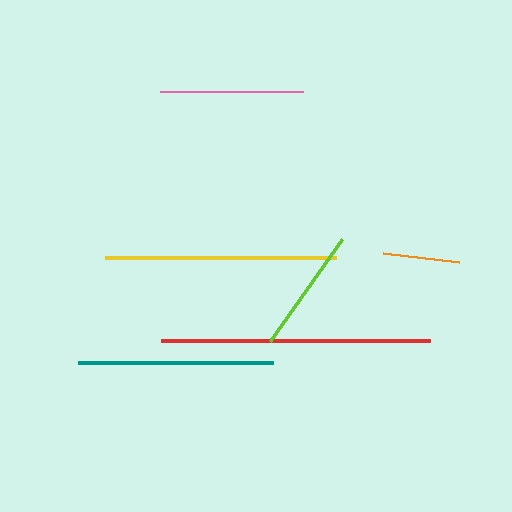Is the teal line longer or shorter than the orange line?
The teal line is longer than the orange line.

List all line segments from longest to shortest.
From longest to shortest: red, yellow, teal, pink, lime, orange.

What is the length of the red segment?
The red segment is approximately 269 pixels long.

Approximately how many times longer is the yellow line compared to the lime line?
The yellow line is approximately 1.9 times the length of the lime line.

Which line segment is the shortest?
The orange line is the shortest at approximately 77 pixels.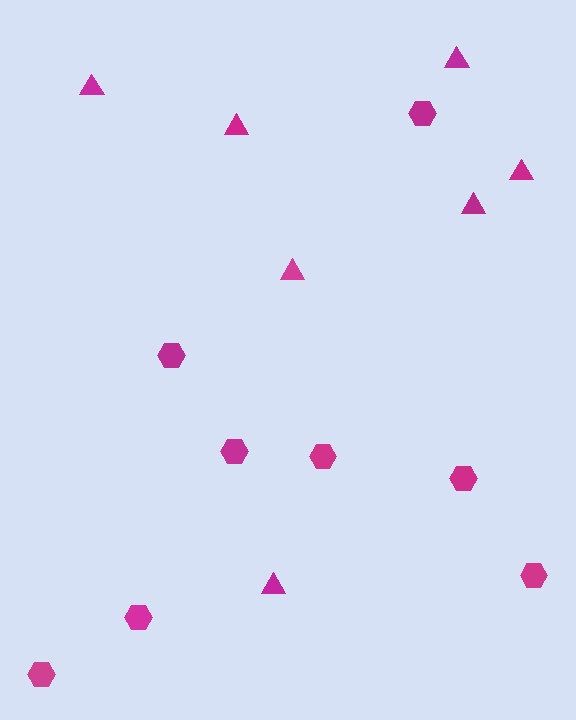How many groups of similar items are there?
There are 2 groups: one group of triangles (7) and one group of hexagons (8).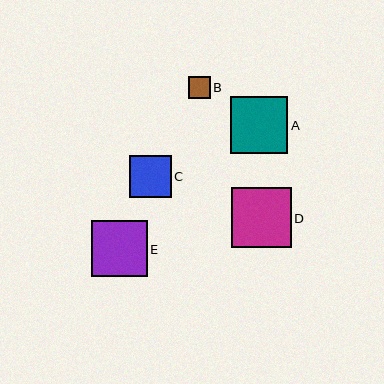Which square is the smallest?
Square B is the smallest with a size of approximately 22 pixels.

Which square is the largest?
Square D is the largest with a size of approximately 60 pixels.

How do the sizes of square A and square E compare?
Square A and square E are approximately the same size.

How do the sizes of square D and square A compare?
Square D and square A are approximately the same size.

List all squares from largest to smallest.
From largest to smallest: D, A, E, C, B.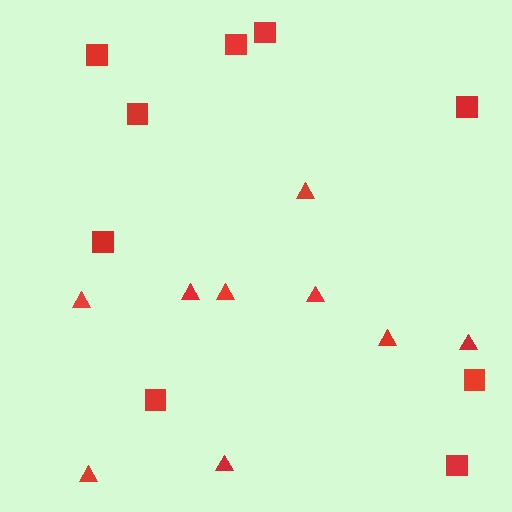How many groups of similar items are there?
There are 2 groups: one group of squares (9) and one group of triangles (9).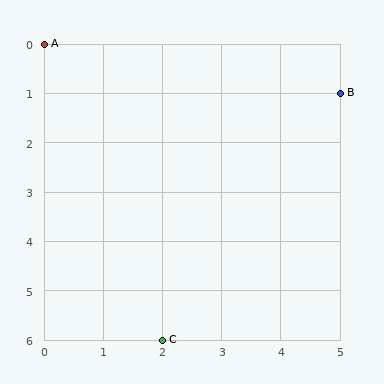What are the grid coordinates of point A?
Point A is at grid coordinates (0, 0).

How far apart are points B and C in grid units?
Points B and C are 3 columns and 5 rows apart (about 5.8 grid units diagonally).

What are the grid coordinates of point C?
Point C is at grid coordinates (2, 6).